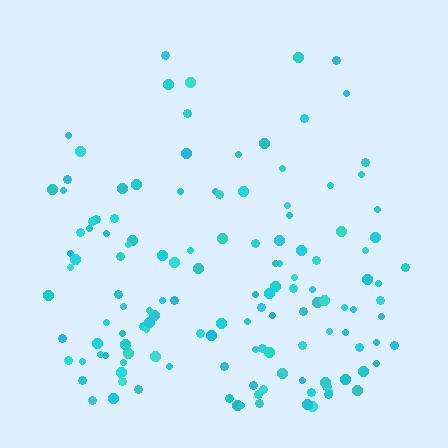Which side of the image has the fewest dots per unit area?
The top.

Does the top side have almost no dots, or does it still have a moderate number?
Still a moderate number, just noticeably fewer than the bottom.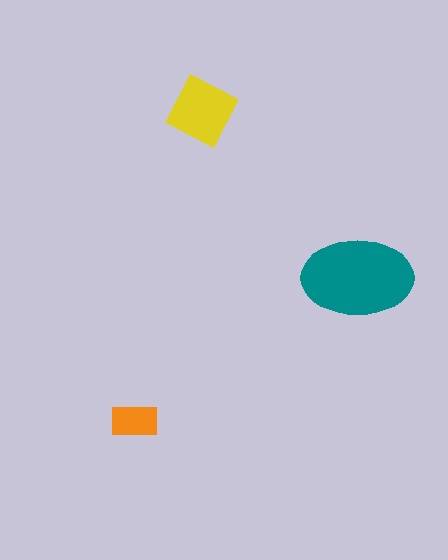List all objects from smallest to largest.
The orange rectangle, the yellow diamond, the teal ellipse.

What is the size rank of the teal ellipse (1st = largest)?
1st.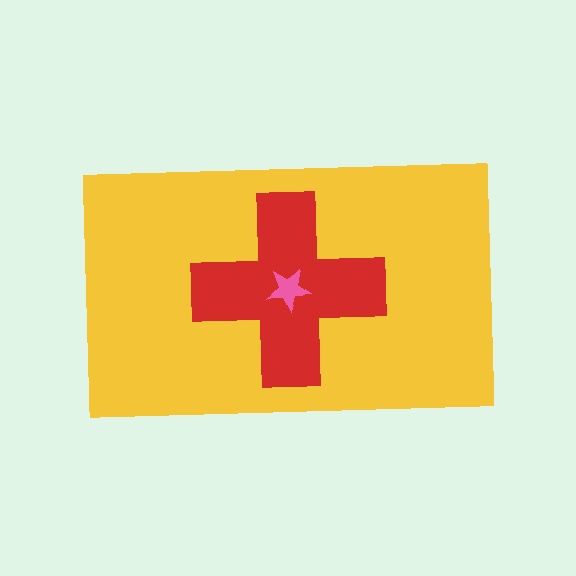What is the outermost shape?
The yellow rectangle.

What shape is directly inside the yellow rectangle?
The red cross.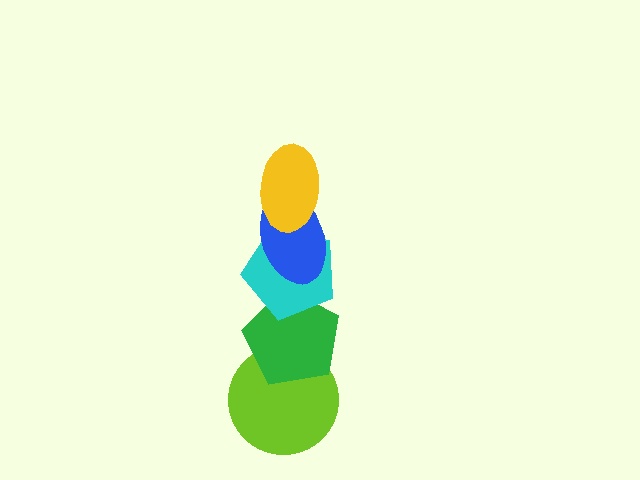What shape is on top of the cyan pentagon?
The blue ellipse is on top of the cyan pentagon.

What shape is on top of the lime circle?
The green pentagon is on top of the lime circle.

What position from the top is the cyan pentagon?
The cyan pentagon is 3rd from the top.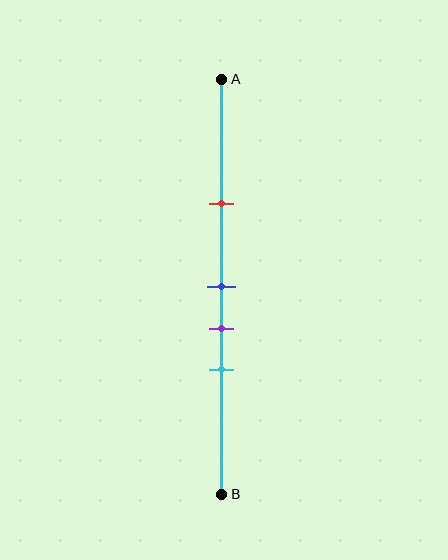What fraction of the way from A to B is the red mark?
The red mark is approximately 30% (0.3) of the way from A to B.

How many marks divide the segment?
There are 4 marks dividing the segment.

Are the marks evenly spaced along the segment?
No, the marks are not evenly spaced.